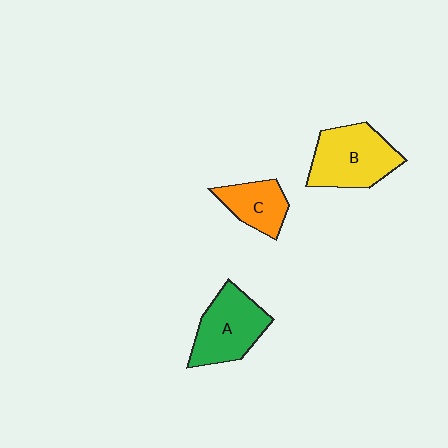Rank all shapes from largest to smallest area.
From largest to smallest: B (yellow), A (green), C (orange).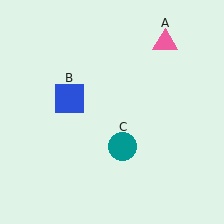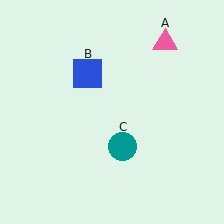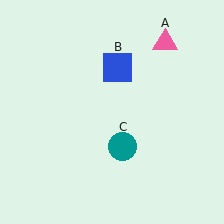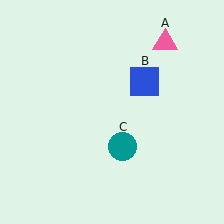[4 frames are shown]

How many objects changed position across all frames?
1 object changed position: blue square (object B).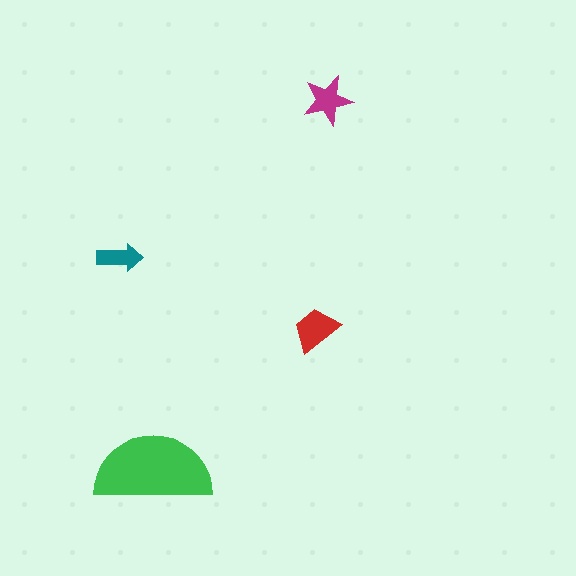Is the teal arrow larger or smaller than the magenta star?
Smaller.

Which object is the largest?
The green semicircle.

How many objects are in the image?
There are 4 objects in the image.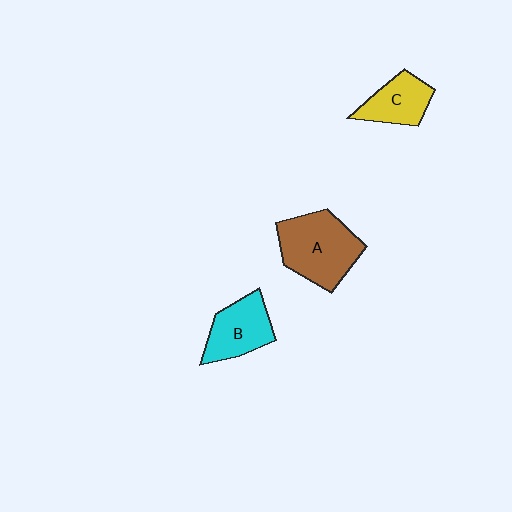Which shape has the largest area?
Shape A (brown).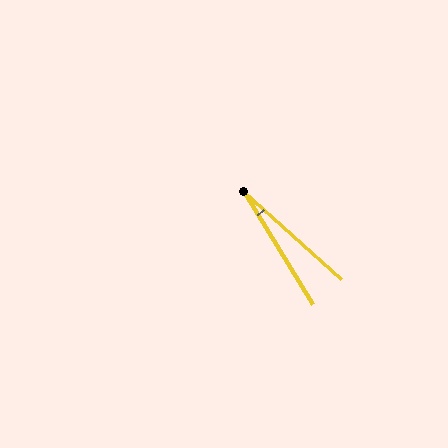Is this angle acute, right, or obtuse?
It is acute.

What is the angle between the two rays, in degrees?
Approximately 17 degrees.